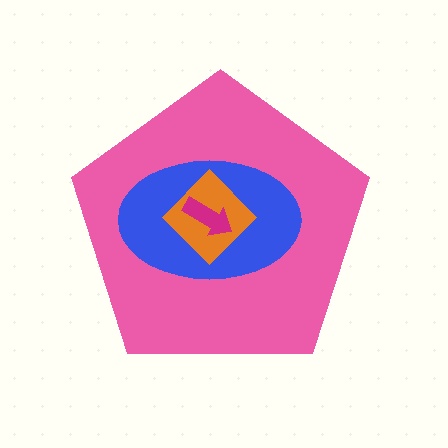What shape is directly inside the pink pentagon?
The blue ellipse.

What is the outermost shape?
The pink pentagon.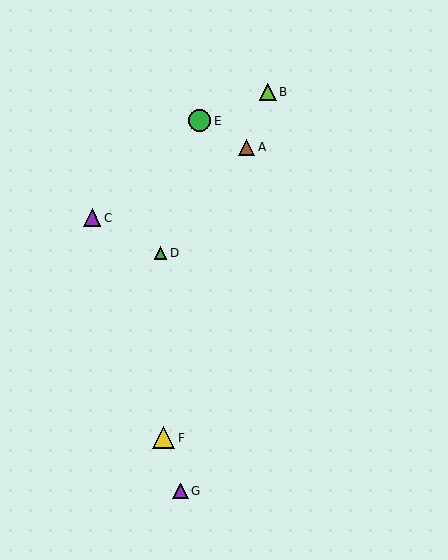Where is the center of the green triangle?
The center of the green triangle is at (161, 253).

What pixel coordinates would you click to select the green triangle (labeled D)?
Click at (161, 253) to select the green triangle D.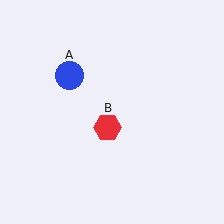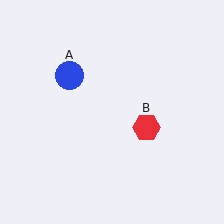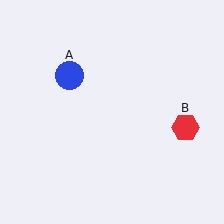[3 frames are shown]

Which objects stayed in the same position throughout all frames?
Blue circle (object A) remained stationary.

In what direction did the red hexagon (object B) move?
The red hexagon (object B) moved right.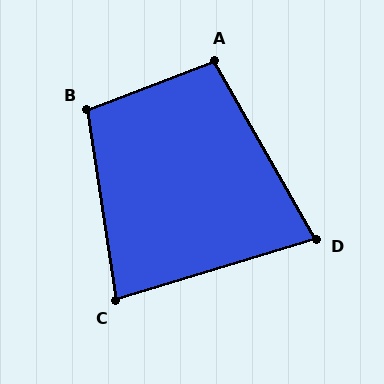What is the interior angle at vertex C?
Approximately 81 degrees (acute).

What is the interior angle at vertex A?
Approximately 99 degrees (obtuse).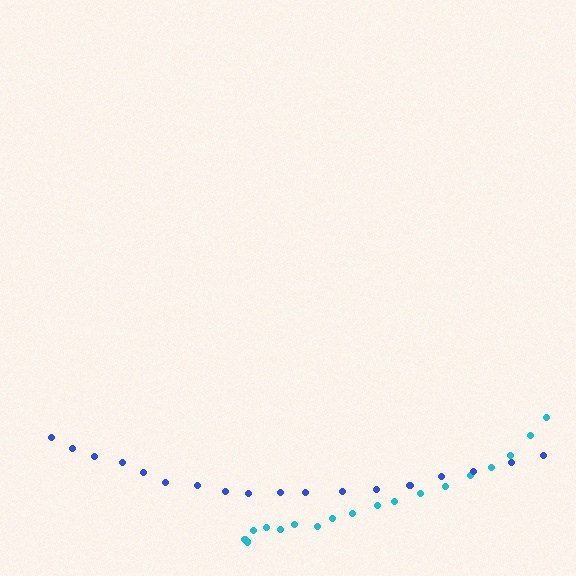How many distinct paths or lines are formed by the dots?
There are 2 distinct paths.